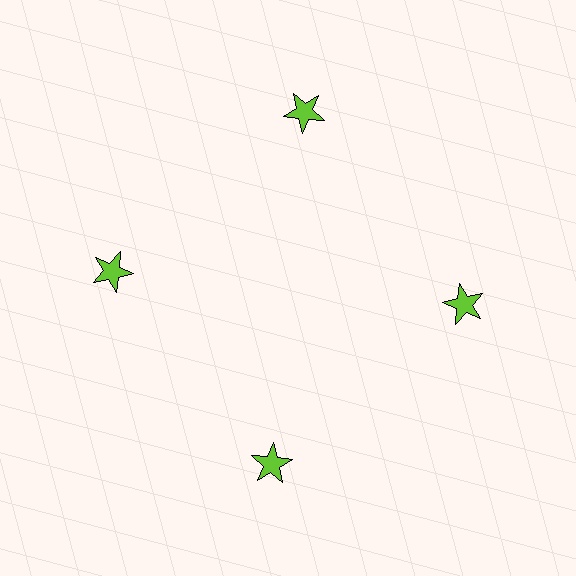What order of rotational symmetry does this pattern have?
This pattern has 4-fold rotational symmetry.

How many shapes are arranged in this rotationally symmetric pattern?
There are 4 shapes, arranged in 4 groups of 1.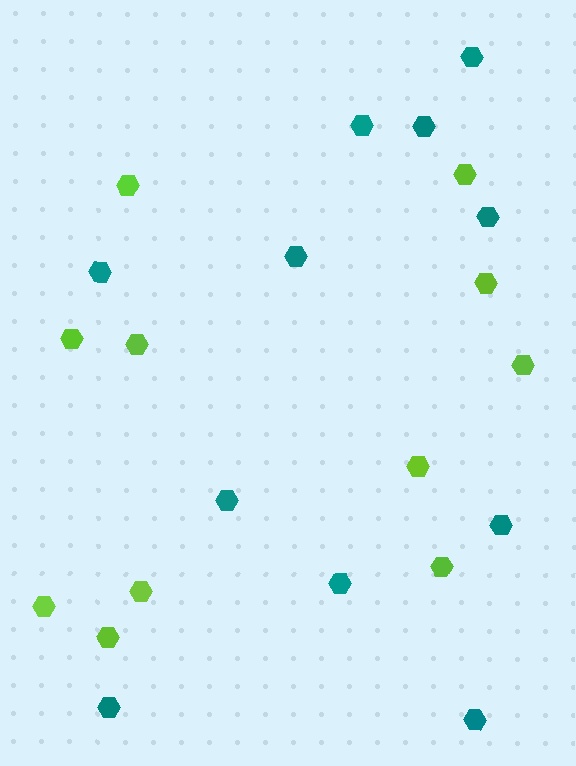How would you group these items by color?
There are 2 groups: one group of lime hexagons (11) and one group of teal hexagons (11).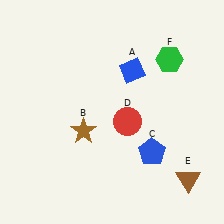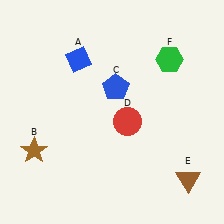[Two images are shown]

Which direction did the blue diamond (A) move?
The blue diamond (A) moved left.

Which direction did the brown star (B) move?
The brown star (B) moved left.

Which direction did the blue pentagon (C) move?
The blue pentagon (C) moved up.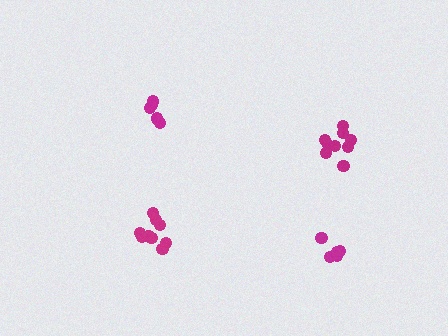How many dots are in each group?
Group 1: 5 dots, Group 2: 9 dots, Group 3: 6 dots, Group 4: 9 dots (29 total).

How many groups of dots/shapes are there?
There are 4 groups.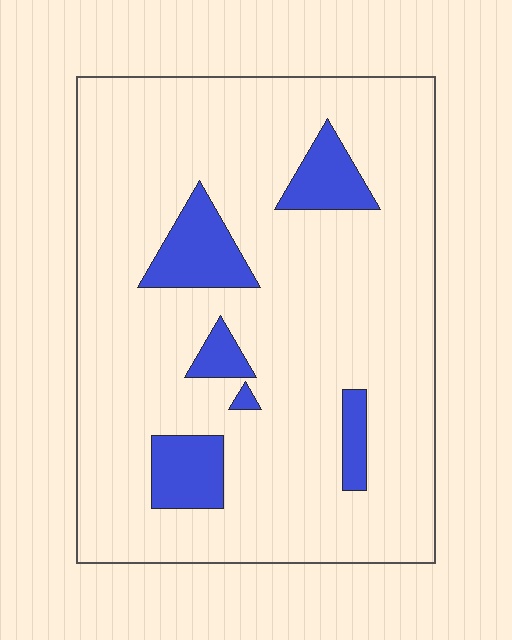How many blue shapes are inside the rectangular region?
6.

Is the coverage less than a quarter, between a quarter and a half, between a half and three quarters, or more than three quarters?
Less than a quarter.